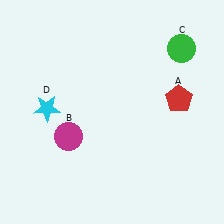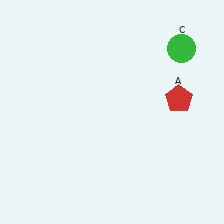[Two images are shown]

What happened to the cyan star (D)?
The cyan star (D) was removed in Image 2. It was in the top-left area of Image 1.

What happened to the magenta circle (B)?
The magenta circle (B) was removed in Image 2. It was in the bottom-left area of Image 1.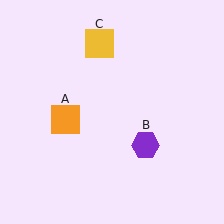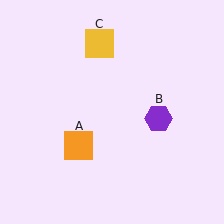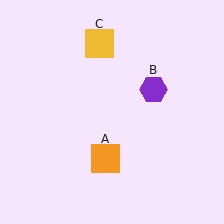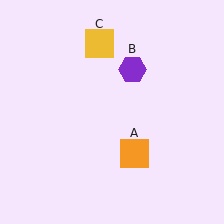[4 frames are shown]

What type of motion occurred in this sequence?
The orange square (object A), purple hexagon (object B) rotated counterclockwise around the center of the scene.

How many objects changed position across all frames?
2 objects changed position: orange square (object A), purple hexagon (object B).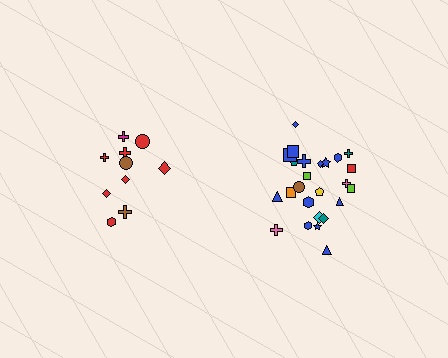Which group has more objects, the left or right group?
The right group.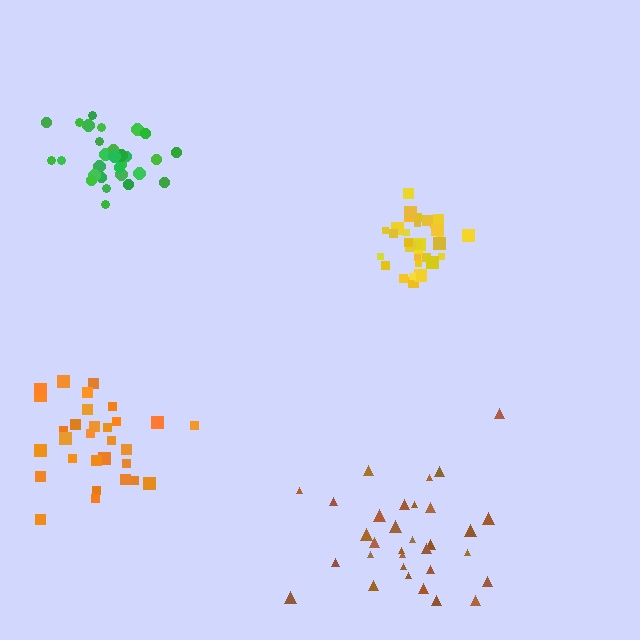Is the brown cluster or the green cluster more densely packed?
Green.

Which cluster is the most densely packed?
Yellow.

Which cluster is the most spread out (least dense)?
Orange.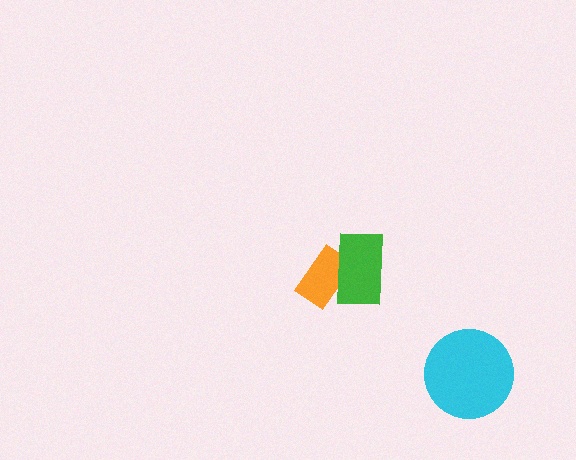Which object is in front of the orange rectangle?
The green rectangle is in front of the orange rectangle.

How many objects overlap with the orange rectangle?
1 object overlaps with the orange rectangle.